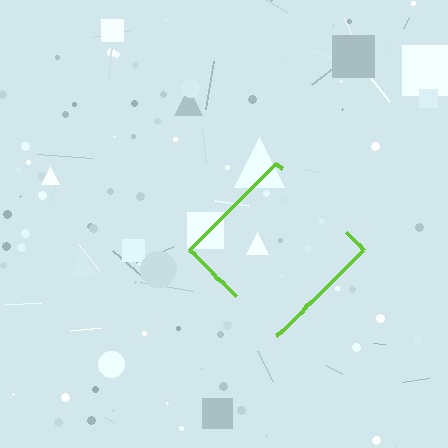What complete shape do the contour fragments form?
The contour fragments form a diamond.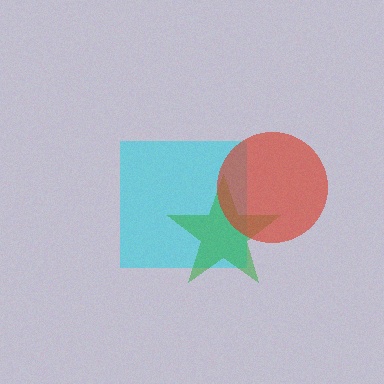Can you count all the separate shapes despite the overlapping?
Yes, there are 3 separate shapes.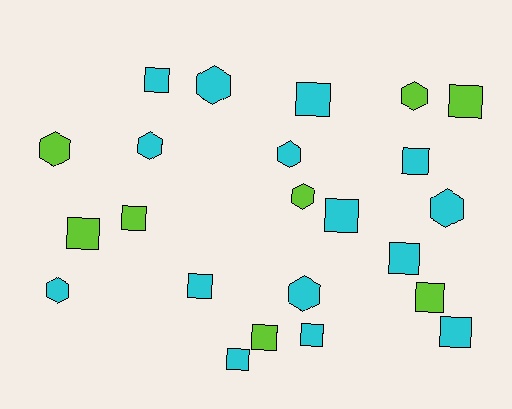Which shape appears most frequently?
Square, with 14 objects.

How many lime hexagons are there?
There are 3 lime hexagons.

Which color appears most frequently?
Cyan, with 15 objects.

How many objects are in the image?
There are 23 objects.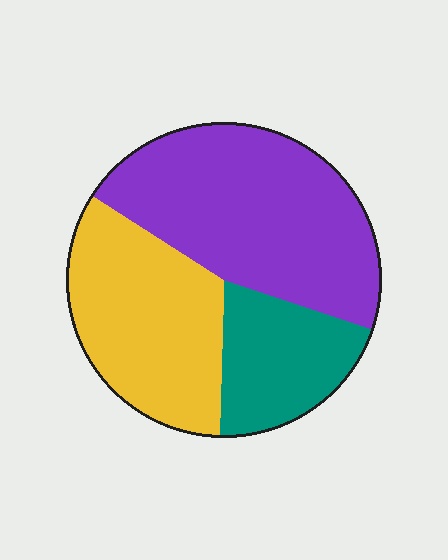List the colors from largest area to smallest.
From largest to smallest: purple, yellow, teal.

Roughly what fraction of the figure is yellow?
Yellow takes up between a third and a half of the figure.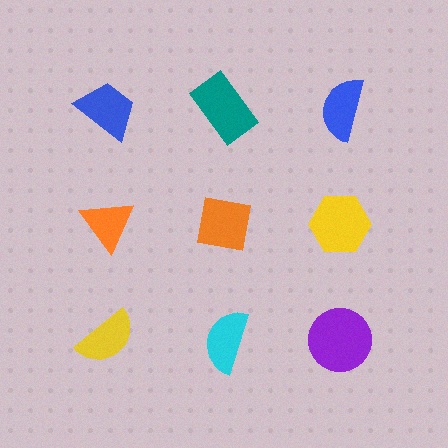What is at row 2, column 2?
An orange square.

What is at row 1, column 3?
A blue semicircle.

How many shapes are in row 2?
3 shapes.